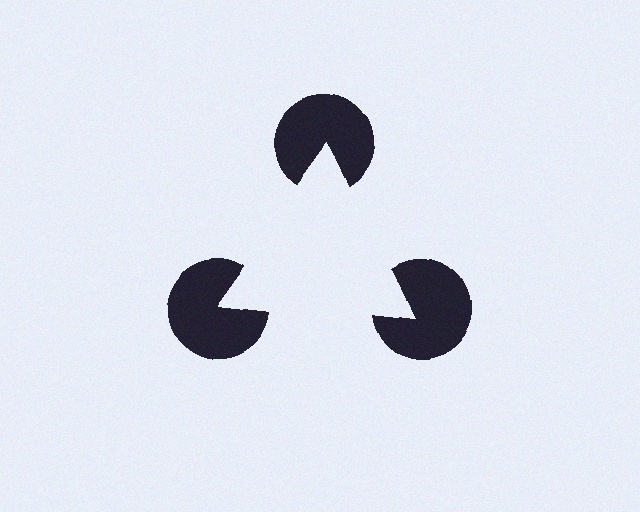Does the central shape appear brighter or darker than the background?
It typically appears slightly brighter than the background, even though no actual brightness change is drawn.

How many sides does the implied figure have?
3 sides.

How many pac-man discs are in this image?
There are 3 — one at each vertex of the illusory triangle.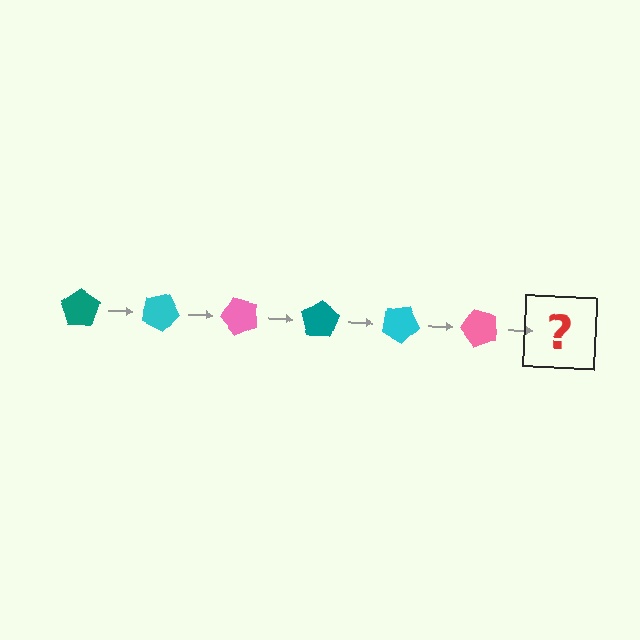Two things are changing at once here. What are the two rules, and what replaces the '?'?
The two rules are that it rotates 25 degrees each step and the color cycles through teal, cyan, and pink. The '?' should be a teal pentagon, rotated 150 degrees from the start.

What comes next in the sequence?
The next element should be a teal pentagon, rotated 150 degrees from the start.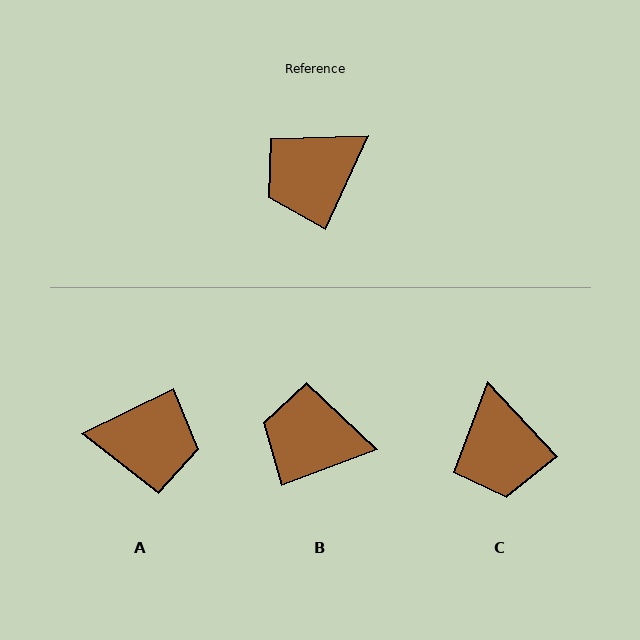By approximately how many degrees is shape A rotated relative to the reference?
Approximately 141 degrees counter-clockwise.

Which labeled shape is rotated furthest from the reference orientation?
A, about 141 degrees away.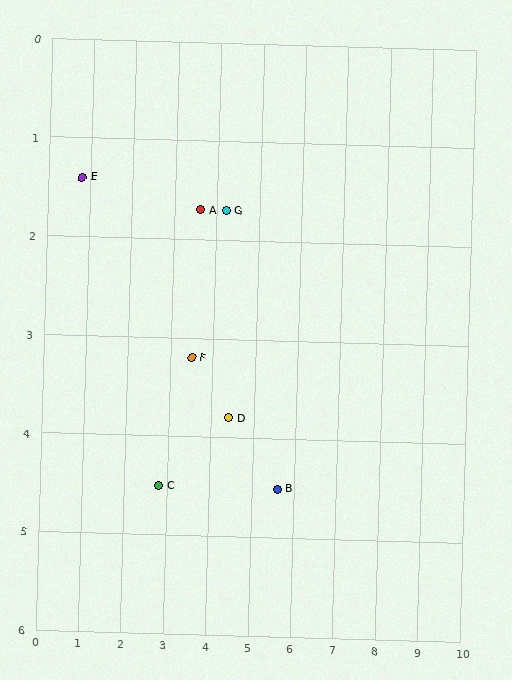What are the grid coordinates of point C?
Point C is at approximately (2.8, 4.5).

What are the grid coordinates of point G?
Point G is at approximately (4.2, 1.7).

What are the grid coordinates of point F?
Point F is at approximately (3.5, 3.2).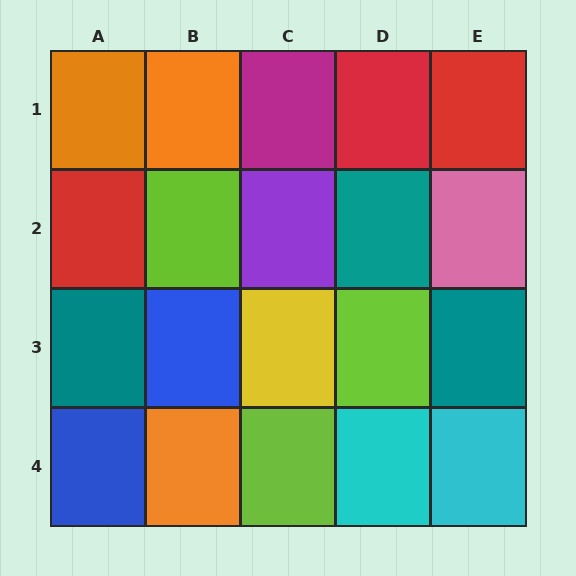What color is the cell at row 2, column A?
Red.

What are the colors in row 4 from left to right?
Blue, orange, lime, cyan, cyan.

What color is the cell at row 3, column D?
Lime.